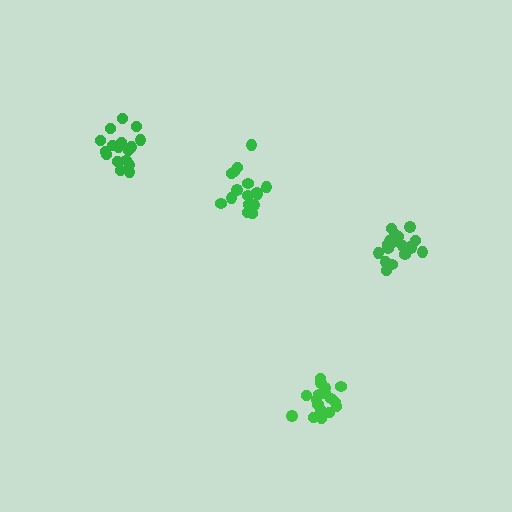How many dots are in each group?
Group 1: 17 dots, Group 2: 17 dots, Group 3: 20 dots, Group 4: 18 dots (72 total).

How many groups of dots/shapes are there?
There are 4 groups.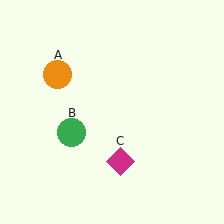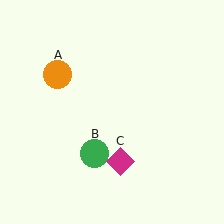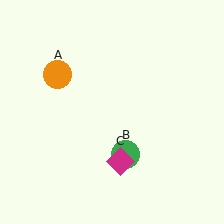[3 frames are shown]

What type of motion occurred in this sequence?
The green circle (object B) rotated counterclockwise around the center of the scene.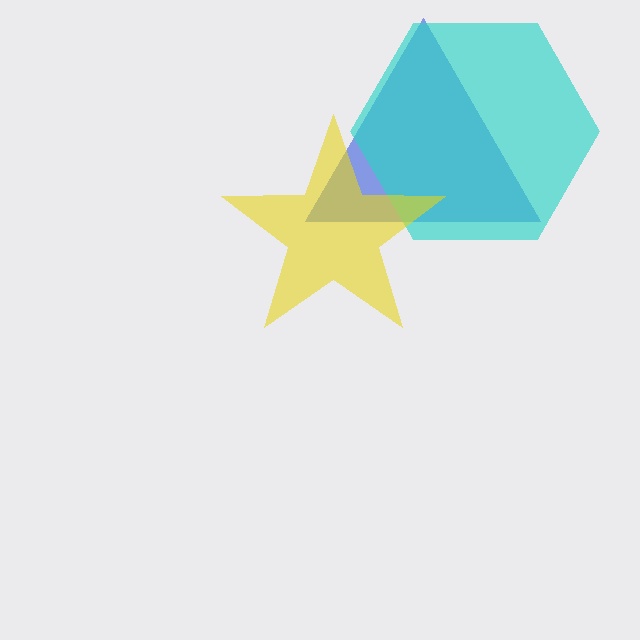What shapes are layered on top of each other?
The layered shapes are: a blue triangle, a cyan hexagon, a yellow star.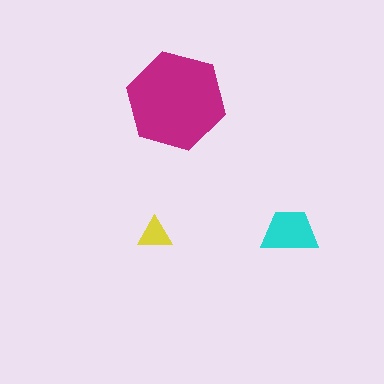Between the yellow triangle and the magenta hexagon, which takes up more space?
The magenta hexagon.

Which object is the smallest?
The yellow triangle.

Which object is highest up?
The magenta hexagon is topmost.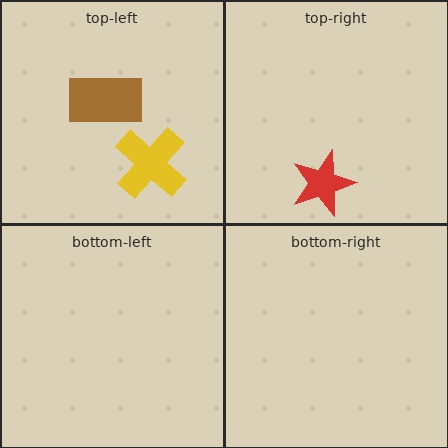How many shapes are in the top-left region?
2.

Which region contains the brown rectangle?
The top-left region.